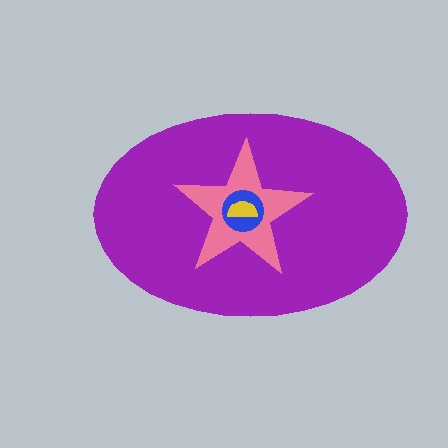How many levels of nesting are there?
4.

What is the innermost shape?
The yellow semicircle.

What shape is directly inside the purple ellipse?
The pink star.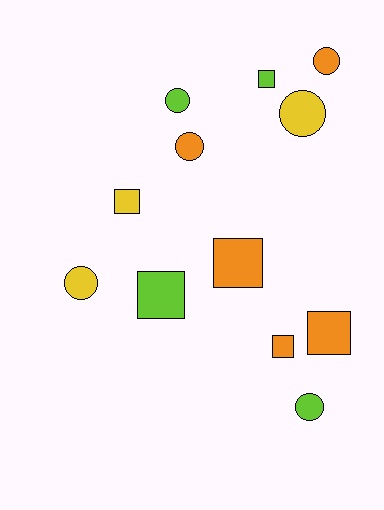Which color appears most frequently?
Orange, with 5 objects.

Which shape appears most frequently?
Circle, with 6 objects.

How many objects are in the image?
There are 12 objects.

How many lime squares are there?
There are 2 lime squares.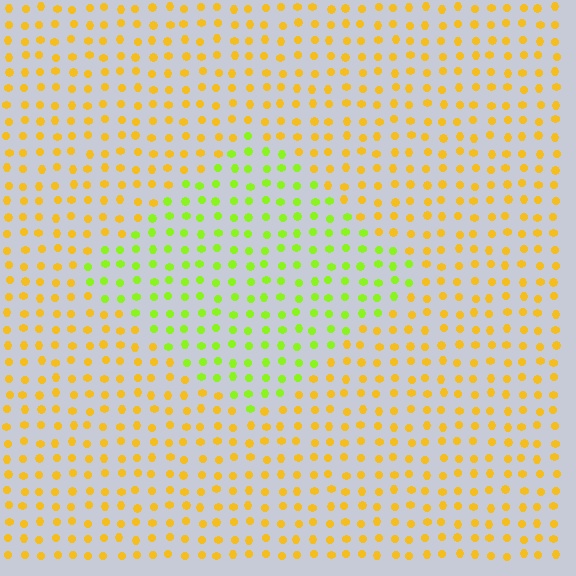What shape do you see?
I see a diamond.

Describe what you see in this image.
The image is filled with small yellow elements in a uniform arrangement. A diamond-shaped region is visible where the elements are tinted to a slightly different hue, forming a subtle color boundary.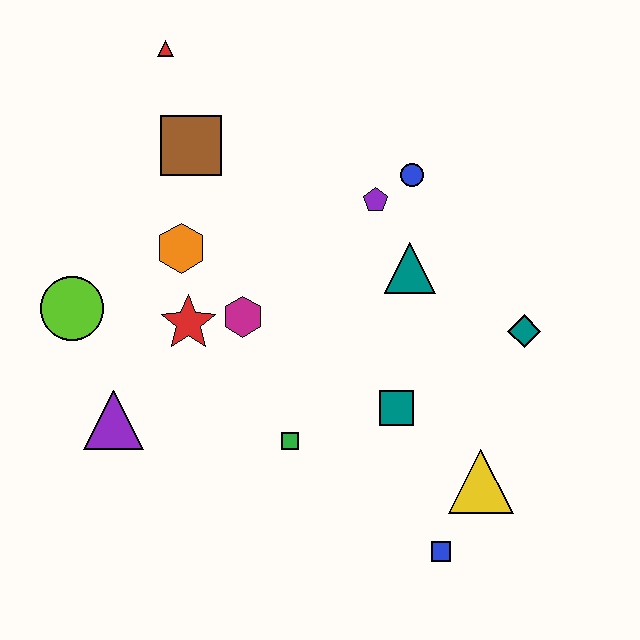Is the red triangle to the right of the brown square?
No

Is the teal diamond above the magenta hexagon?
No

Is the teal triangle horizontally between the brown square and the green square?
No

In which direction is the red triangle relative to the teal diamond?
The red triangle is to the left of the teal diamond.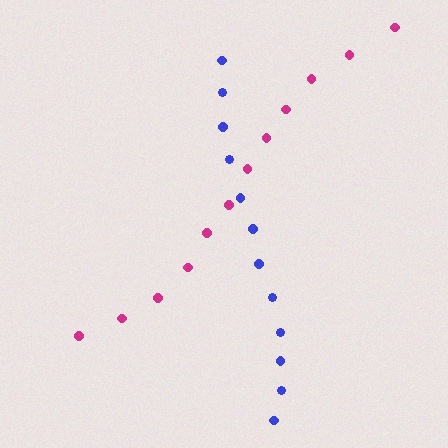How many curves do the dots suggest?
There are 2 distinct paths.